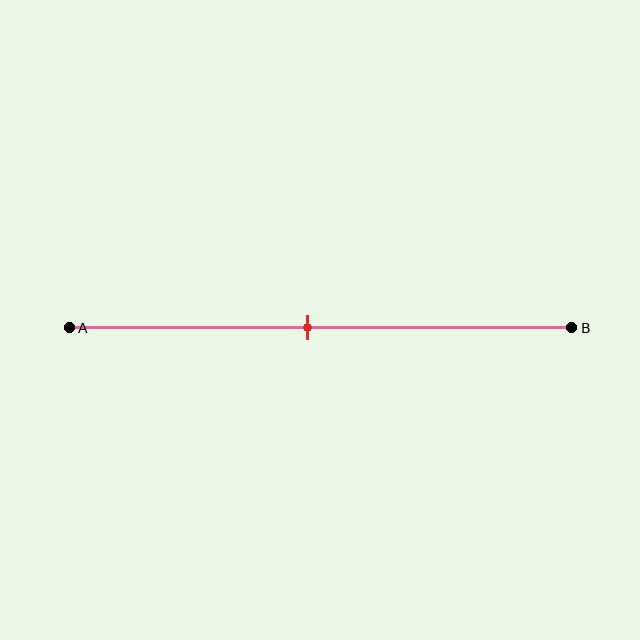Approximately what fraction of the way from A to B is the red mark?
The red mark is approximately 45% of the way from A to B.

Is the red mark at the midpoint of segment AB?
Yes, the mark is approximately at the midpoint.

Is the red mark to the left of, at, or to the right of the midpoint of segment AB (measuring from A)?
The red mark is approximately at the midpoint of segment AB.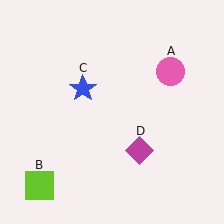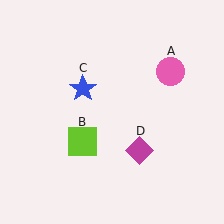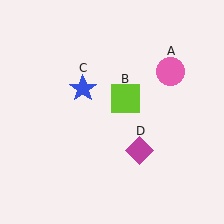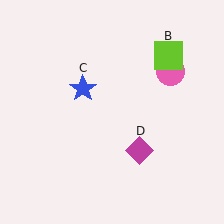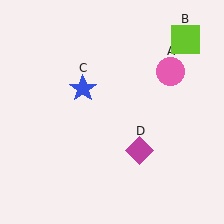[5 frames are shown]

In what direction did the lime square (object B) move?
The lime square (object B) moved up and to the right.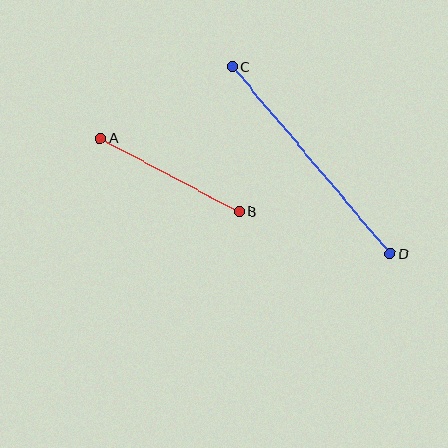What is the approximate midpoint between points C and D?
The midpoint is at approximately (311, 160) pixels.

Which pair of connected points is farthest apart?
Points C and D are farthest apart.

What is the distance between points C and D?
The distance is approximately 245 pixels.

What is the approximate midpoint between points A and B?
The midpoint is at approximately (170, 175) pixels.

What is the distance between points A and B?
The distance is approximately 157 pixels.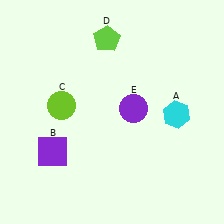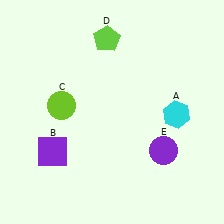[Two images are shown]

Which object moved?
The purple circle (E) moved down.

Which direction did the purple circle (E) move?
The purple circle (E) moved down.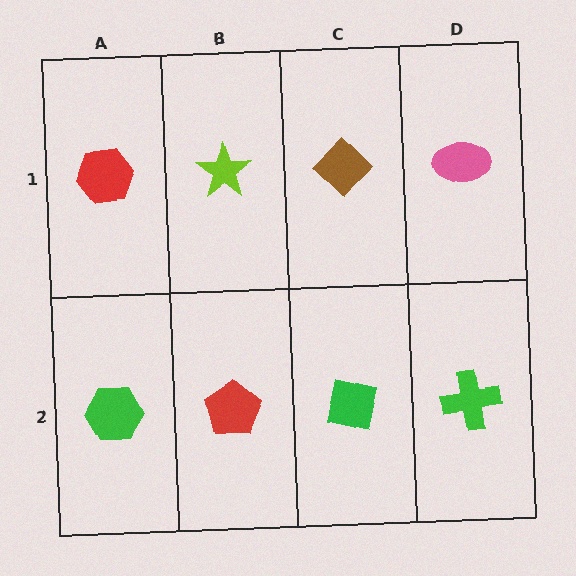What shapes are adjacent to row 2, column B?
A lime star (row 1, column B), a green hexagon (row 2, column A), a green square (row 2, column C).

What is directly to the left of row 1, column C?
A lime star.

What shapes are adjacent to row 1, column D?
A green cross (row 2, column D), a brown diamond (row 1, column C).